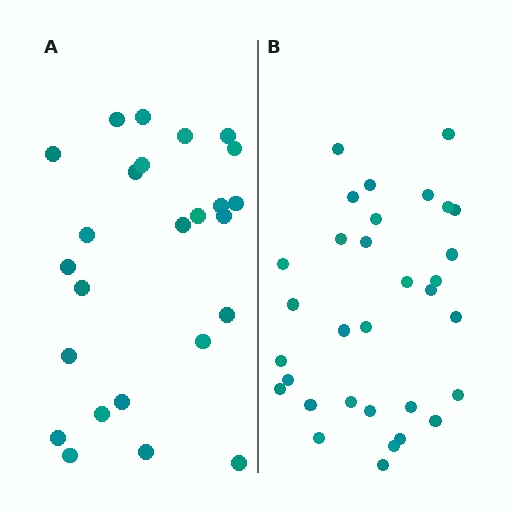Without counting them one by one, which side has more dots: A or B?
Region B (the right region) has more dots.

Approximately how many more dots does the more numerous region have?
Region B has roughly 8 or so more dots than region A.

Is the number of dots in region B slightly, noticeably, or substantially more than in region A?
Region B has noticeably more, but not dramatically so. The ratio is roughly 1.3 to 1.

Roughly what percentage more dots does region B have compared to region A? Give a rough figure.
About 30% more.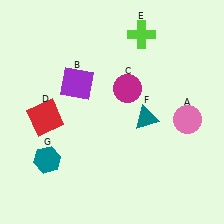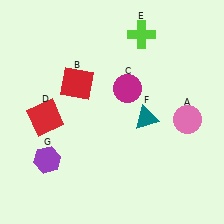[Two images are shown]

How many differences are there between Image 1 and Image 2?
There are 2 differences between the two images.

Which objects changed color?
B changed from purple to red. G changed from teal to purple.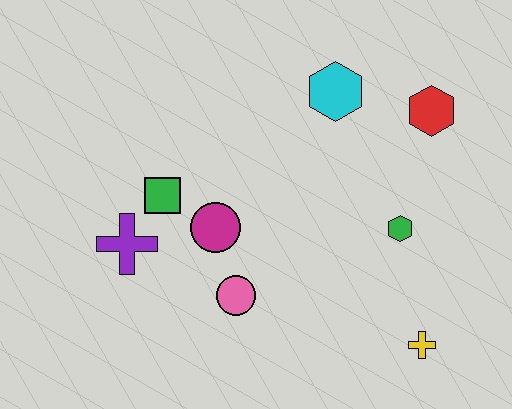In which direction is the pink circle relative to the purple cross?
The pink circle is to the right of the purple cross.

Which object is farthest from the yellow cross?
The purple cross is farthest from the yellow cross.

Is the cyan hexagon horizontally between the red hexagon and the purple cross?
Yes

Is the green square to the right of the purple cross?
Yes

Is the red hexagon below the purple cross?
No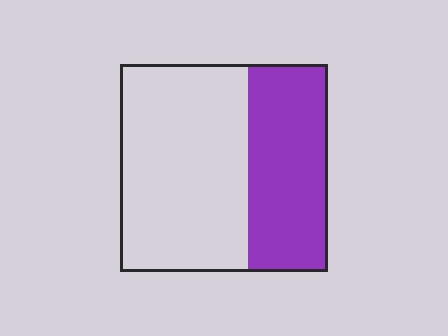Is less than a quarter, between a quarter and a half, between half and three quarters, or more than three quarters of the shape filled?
Between a quarter and a half.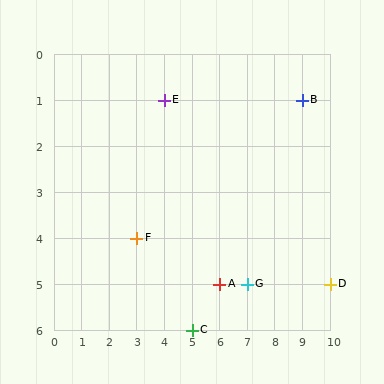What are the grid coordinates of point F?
Point F is at grid coordinates (3, 4).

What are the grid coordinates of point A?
Point A is at grid coordinates (6, 5).